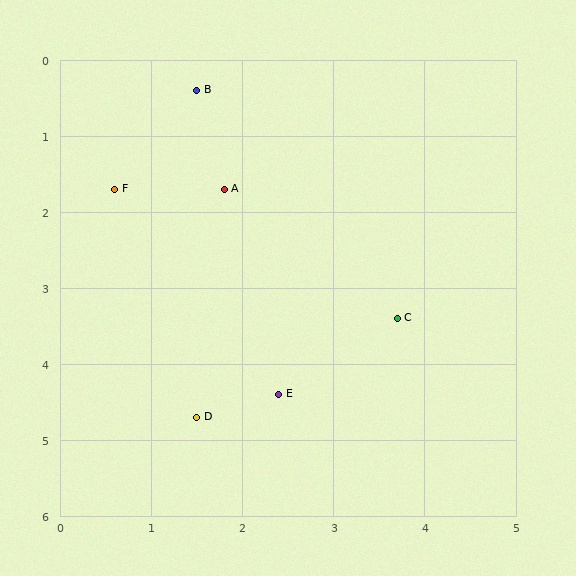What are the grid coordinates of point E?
Point E is at approximately (2.4, 4.4).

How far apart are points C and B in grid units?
Points C and B are about 3.7 grid units apart.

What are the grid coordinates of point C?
Point C is at approximately (3.7, 3.4).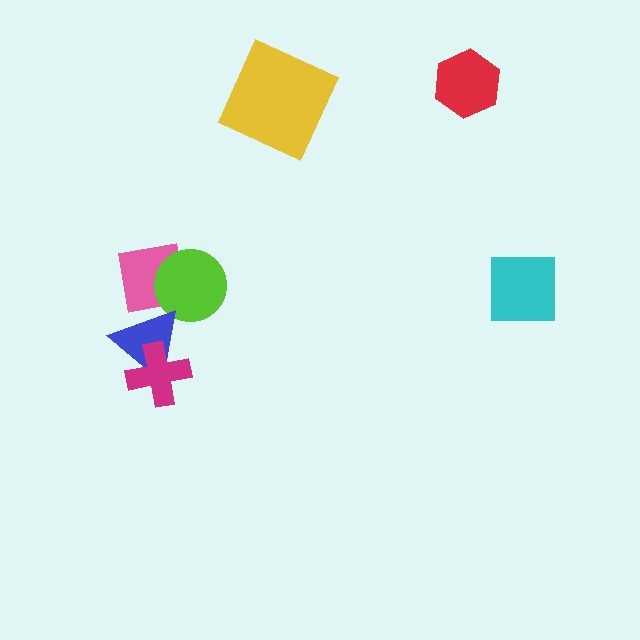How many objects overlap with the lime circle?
1 object overlaps with the lime circle.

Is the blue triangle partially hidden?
Yes, it is partially covered by another shape.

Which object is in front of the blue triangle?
The magenta cross is in front of the blue triangle.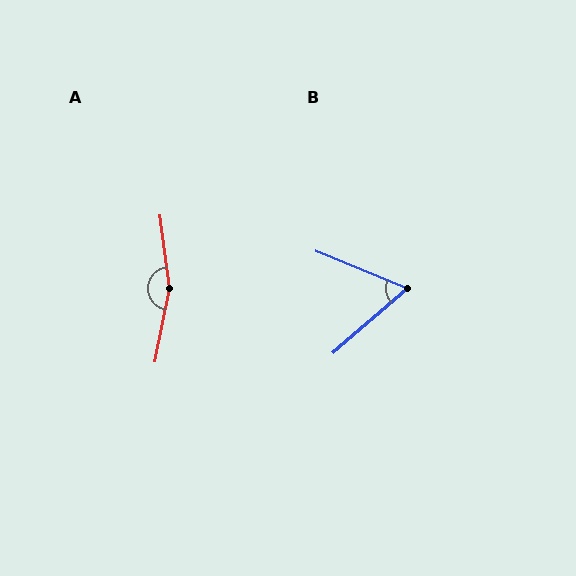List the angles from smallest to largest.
B (63°), A (162°).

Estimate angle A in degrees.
Approximately 162 degrees.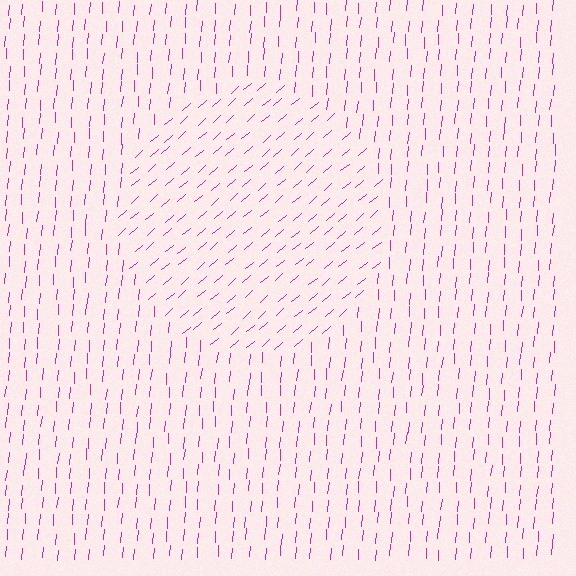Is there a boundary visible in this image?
Yes, there is a texture boundary formed by a change in line orientation.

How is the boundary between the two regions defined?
The boundary is defined purely by a change in line orientation (approximately 45 degrees difference). All lines are the same color and thickness.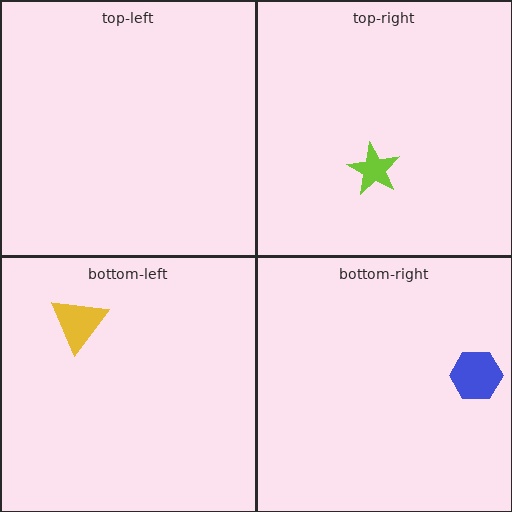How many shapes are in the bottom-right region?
1.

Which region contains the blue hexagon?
The bottom-right region.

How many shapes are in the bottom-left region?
1.